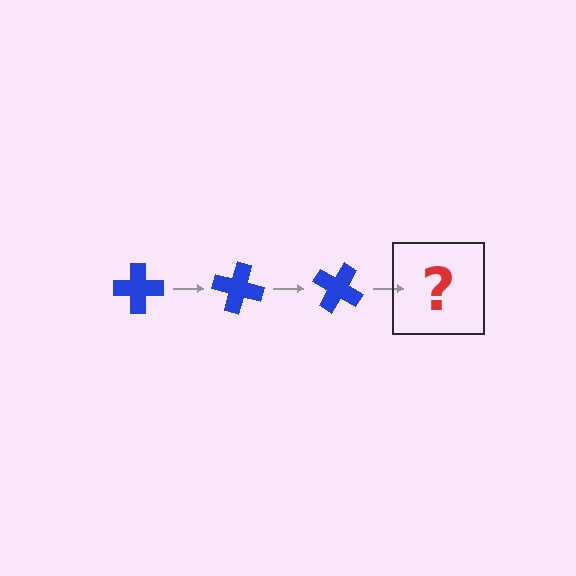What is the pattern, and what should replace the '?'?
The pattern is that the cross rotates 15 degrees each step. The '?' should be a blue cross rotated 45 degrees.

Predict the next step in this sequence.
The next step is a blue cross rotated 45 degrees.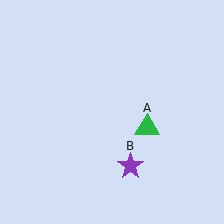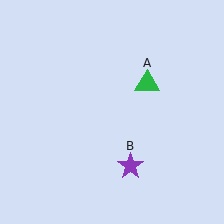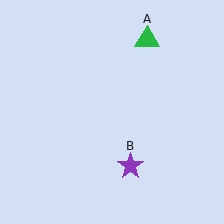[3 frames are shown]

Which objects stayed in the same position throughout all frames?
Purple star (object B) remained stationary.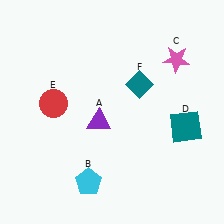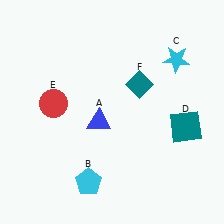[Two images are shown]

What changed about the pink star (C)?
In Image 1, C is pink. In Image 2, it changed to cyan.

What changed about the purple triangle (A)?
In Image 1, A is purple. In Image 2, it changed to blue.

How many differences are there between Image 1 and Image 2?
There are 2 differences between the two images.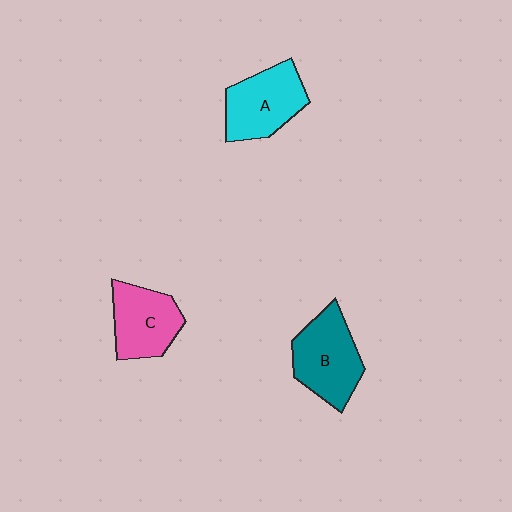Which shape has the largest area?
Shape B (teal).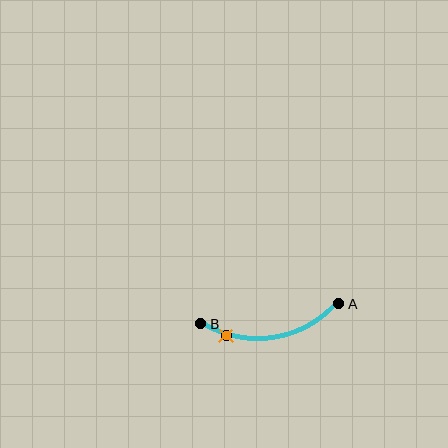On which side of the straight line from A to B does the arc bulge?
The arc bulges below the straight line connecting A and B.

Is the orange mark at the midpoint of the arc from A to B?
No. The orange mark lies on the arc but is closer to endpoint B. The arc midpoint would be at the point on the curve equidistant along the arc from both A and B.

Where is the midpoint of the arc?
The arc midpoint is the point on the curve farthest from the straight line joining A and B. It sits below that line.